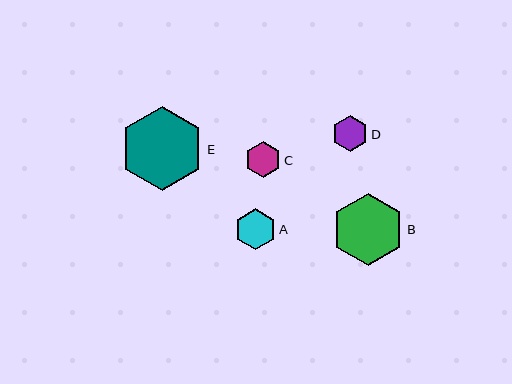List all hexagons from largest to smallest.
From largest to smallest: E, B, A, C, D.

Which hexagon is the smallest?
Hexagon D is the smallest with a size of approximately 35 pixels.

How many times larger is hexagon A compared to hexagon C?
Hexagon A is approximately 1.1 times the size of hexagon C.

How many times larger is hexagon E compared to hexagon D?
Hexagon E is approximately 2.4 times the size of hexagon D.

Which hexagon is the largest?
Hexagon E is the largest with a size of approximately 84 pixels.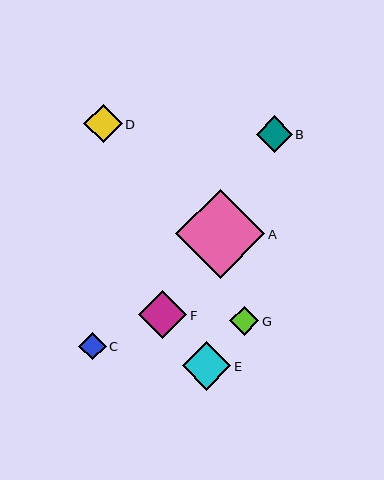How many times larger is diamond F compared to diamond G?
Diamond F is approximately 1.7 times the size of diamond G.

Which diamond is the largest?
Diamond A is the largest with a size of approximately 89 pixels.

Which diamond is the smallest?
Diamond C is the smallest with a size of approximately 27 pixels.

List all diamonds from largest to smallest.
From largest to smallest: A, F, E, D, B, G, C.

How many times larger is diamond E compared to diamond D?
Diamond E is approximately 1.3 times the size of diamond D.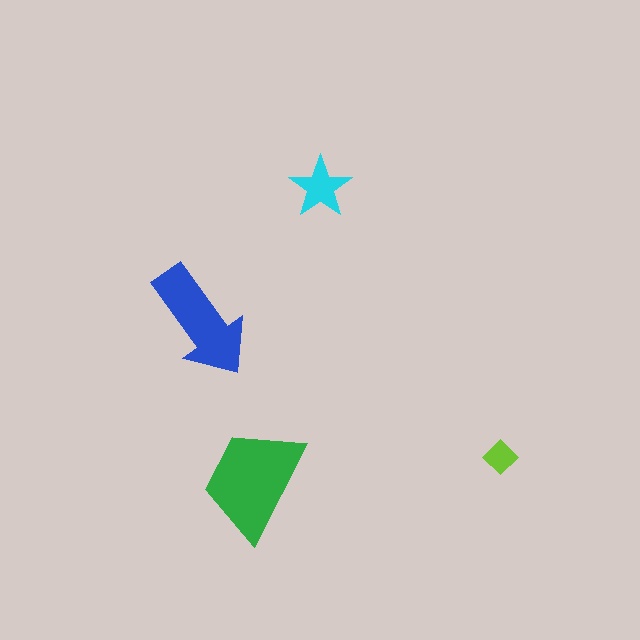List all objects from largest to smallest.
The green trapezoid, the blue arrow, the cyan star, the lime diamond.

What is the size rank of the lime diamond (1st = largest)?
4th.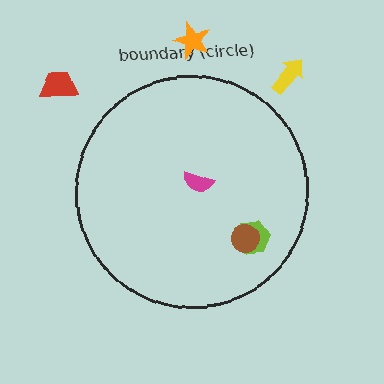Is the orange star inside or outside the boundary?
Outside.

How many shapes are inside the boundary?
3 inside, 3 outside.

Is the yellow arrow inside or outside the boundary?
Outside.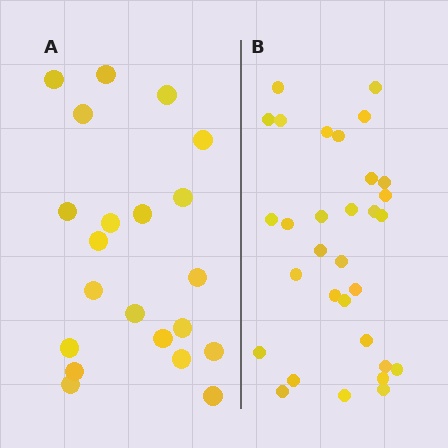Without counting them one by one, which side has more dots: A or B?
Region B (the right region) has more dots.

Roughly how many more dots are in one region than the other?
Region B has roughly 10 or so more dots than region A.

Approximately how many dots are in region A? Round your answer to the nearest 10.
About 20 dots. (The exact count is 21, which rounds to 20.)